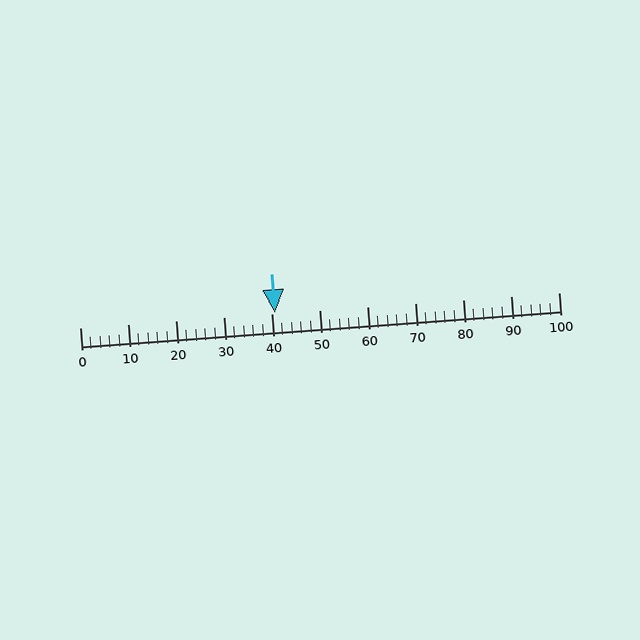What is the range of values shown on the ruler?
The ruler shows values from 0 to 100.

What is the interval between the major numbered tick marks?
The major tick marks are spaced 10 units apart.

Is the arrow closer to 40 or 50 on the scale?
The arrow is closer to 40.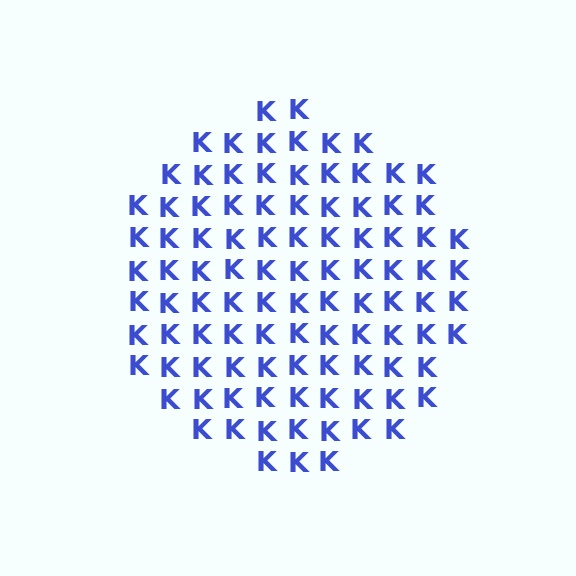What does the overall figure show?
The overall figure shows a circle.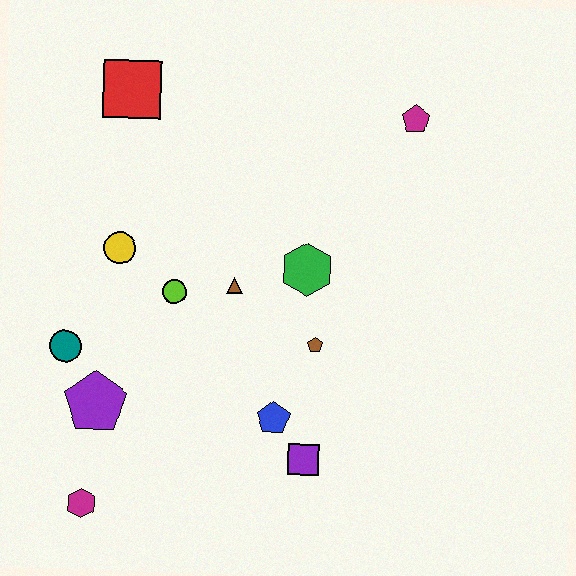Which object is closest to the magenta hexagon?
The purple pentagon is closest to the magenta hexagon.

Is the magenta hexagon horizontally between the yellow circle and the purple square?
No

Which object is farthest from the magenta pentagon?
The magenta hexagon is farthest from the magenta pentagon.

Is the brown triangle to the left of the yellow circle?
No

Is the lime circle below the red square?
Yes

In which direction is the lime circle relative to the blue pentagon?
The lime circle is above the blue pentagon.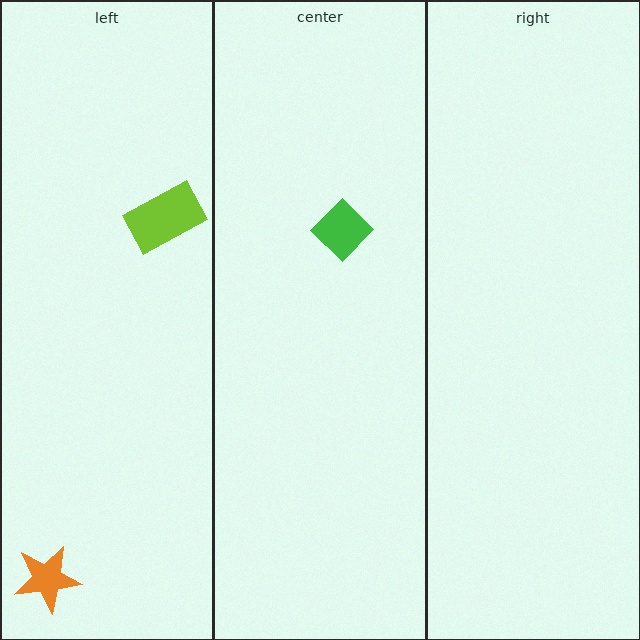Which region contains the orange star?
The left region.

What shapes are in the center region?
The green diamond.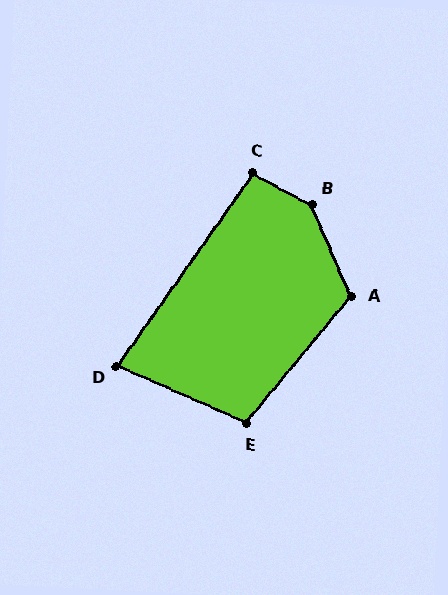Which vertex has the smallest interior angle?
D, at approximately 78 degrees.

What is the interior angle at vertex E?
Approximately 106 degrees (obtuse).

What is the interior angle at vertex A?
Approximately 117 degrees (obtuse).